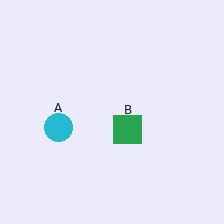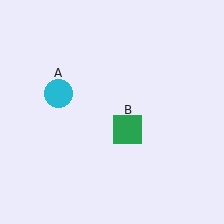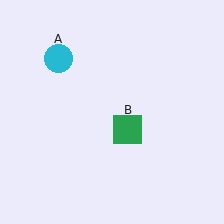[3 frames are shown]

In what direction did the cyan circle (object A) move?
The cyan circle (object A) moved up.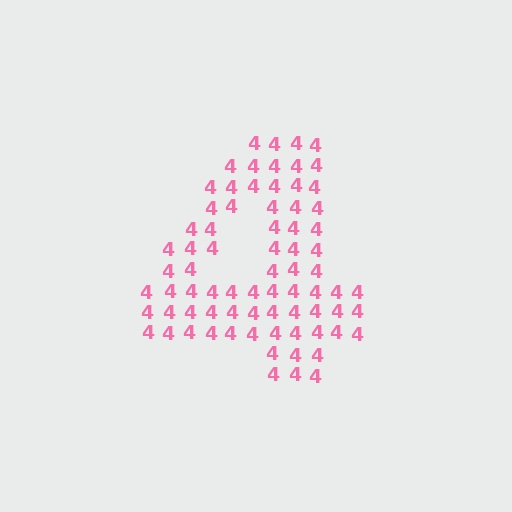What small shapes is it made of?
It is made of small digit 4's.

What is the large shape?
The large shape is the digit 4.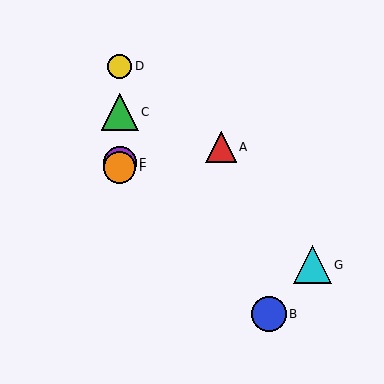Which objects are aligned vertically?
Objects C, D, E, F are aligned vertically.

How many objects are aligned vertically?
4 objects (C, D, E, F) are aligned vertically.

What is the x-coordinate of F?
Object F is at x≈120.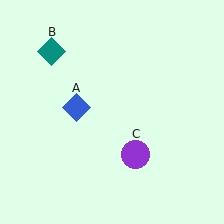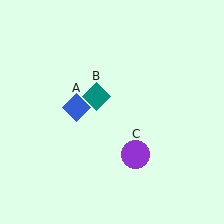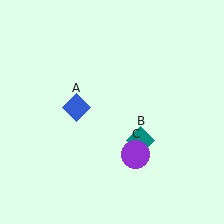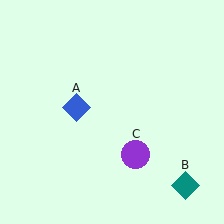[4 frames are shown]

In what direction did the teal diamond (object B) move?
The teal diamond (object B) moved down and to the right.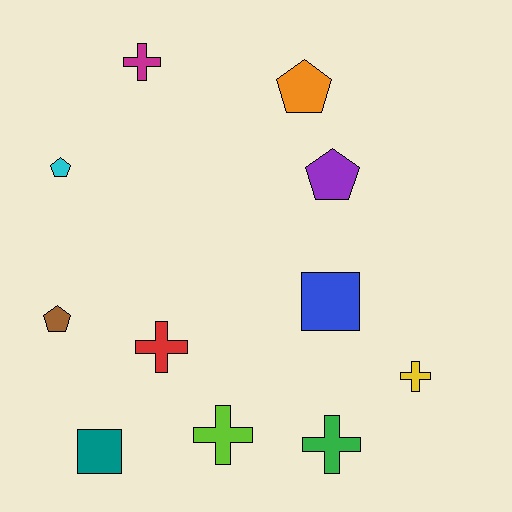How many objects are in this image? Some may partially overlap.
There are 11 objects.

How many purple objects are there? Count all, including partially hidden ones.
There is 1 purple object.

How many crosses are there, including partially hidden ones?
There are 5 crosses.